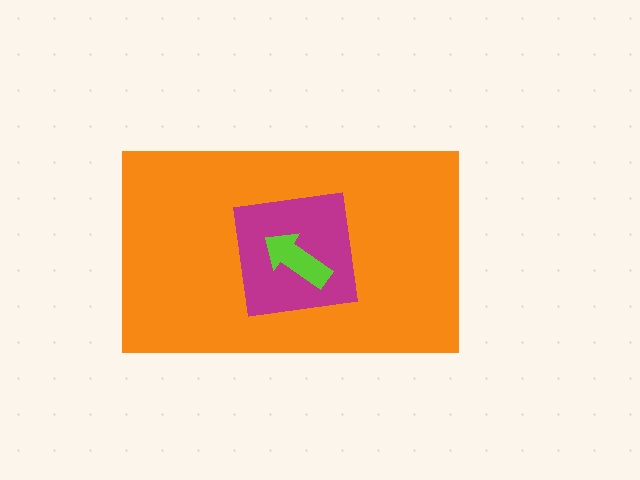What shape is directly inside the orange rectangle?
The magenta square.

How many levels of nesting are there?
3.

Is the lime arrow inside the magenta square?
Yes.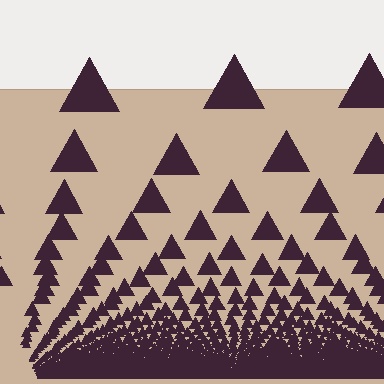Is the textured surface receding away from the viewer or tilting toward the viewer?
The surface appears to tilt toward the viewer. Texture elements get larger and sparser toward the top.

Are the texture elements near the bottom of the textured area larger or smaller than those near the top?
Smaller. The gradient is inverted — elements near the bottom are smaller and denser.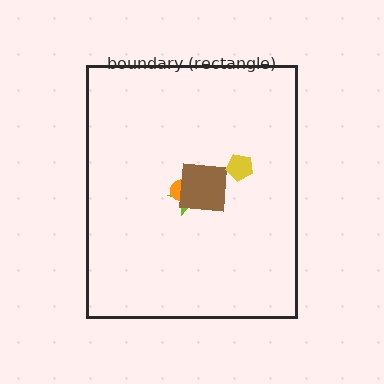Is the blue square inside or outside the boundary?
Inside.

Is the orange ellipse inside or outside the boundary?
Inside.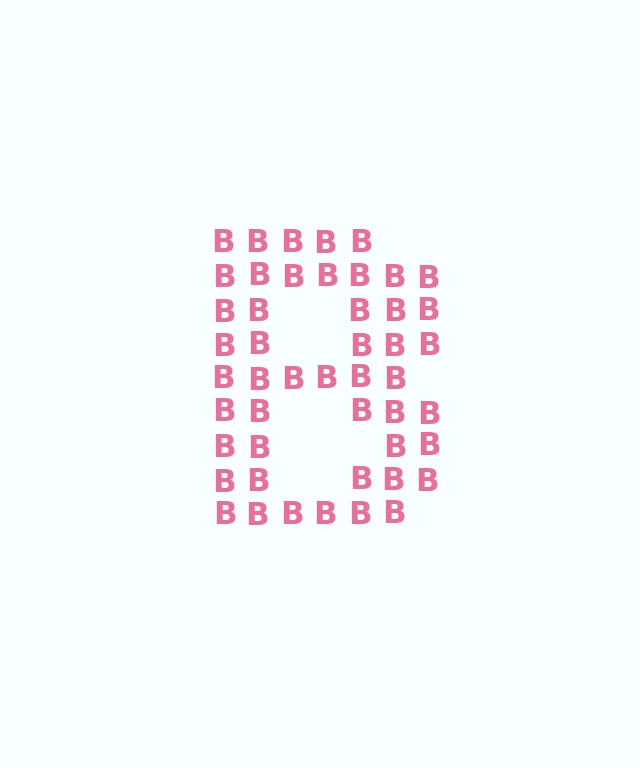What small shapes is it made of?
It is made of small letter B's.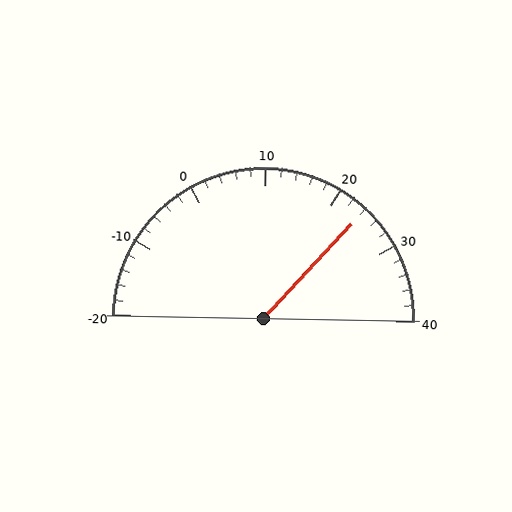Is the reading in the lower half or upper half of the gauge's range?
The reading is in the upper half of the range (-20 to 40).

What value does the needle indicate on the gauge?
The needle indicates approximately 24.